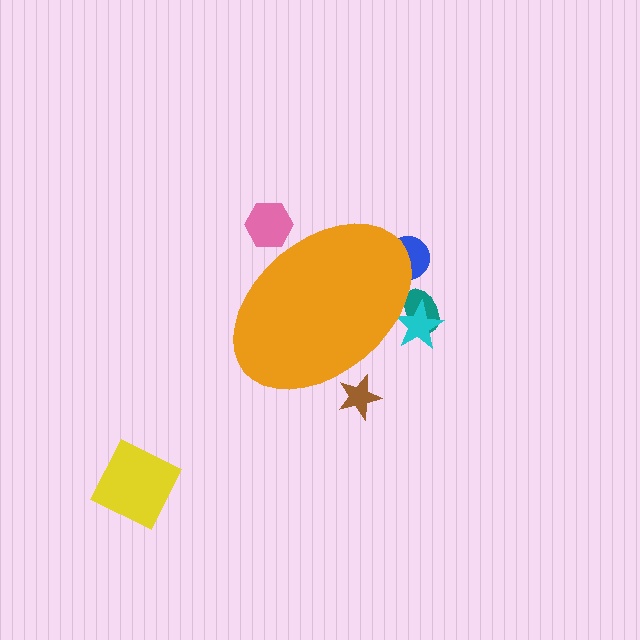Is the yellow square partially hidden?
No, the yellow square is fully visible.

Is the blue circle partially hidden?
Yes, the blue circle is partially hidden behind the orange ellipse.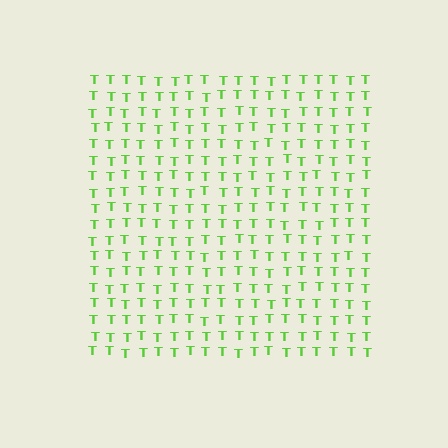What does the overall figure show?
The overall figure shows a square.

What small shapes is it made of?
It is made of small letter T's.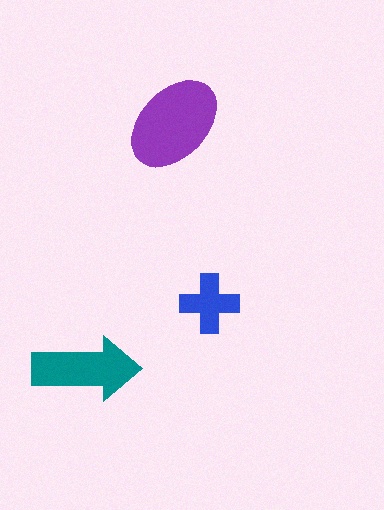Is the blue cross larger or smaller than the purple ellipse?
Smaller.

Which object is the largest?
The purple ellipse.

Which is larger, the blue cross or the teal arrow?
The teal arrow.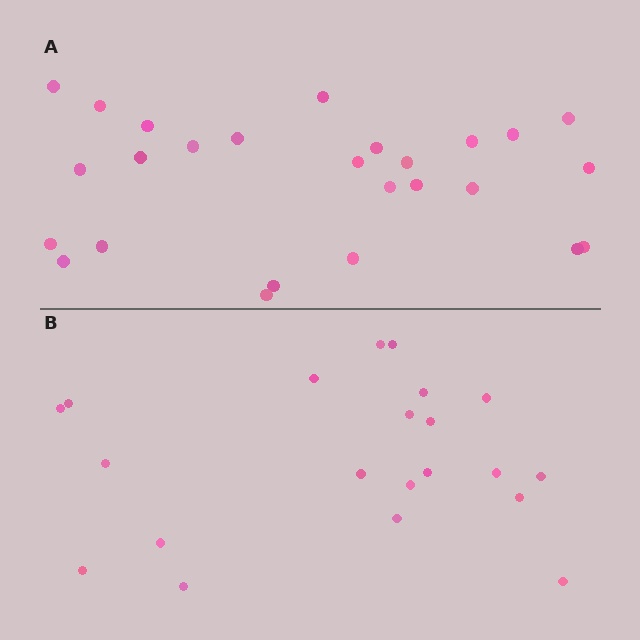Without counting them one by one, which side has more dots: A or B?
Region A (the top region) has more dots.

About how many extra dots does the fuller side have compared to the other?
Region A has about 5 more dots than region B.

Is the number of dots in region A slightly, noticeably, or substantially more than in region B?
Region A has only slightly more — the two regions are fairly close. The ratio is roughly 1.2 to 1.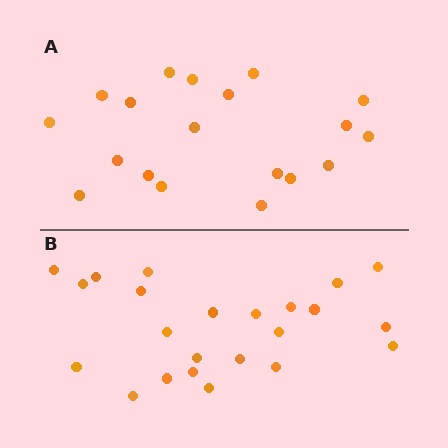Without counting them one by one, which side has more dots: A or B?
Region B (the bottom region) has more dots.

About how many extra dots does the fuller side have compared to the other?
Region B has about 4 more dots than region A.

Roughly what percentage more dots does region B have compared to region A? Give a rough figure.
About 20% more.